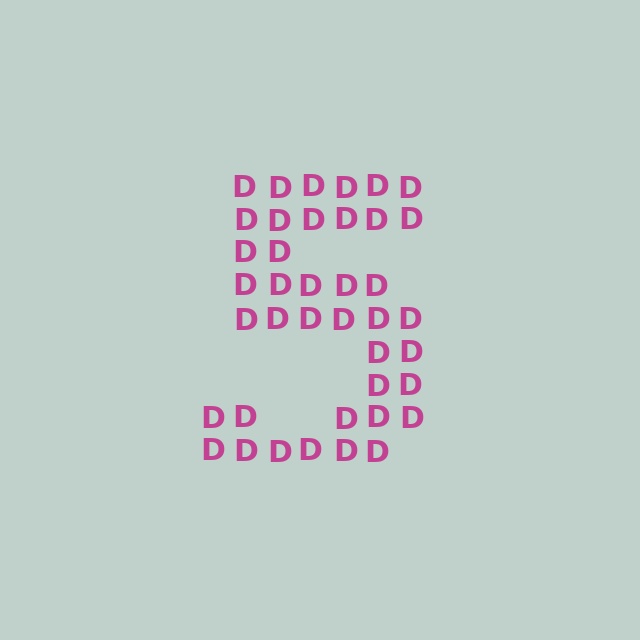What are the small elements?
The small elements are letter D's.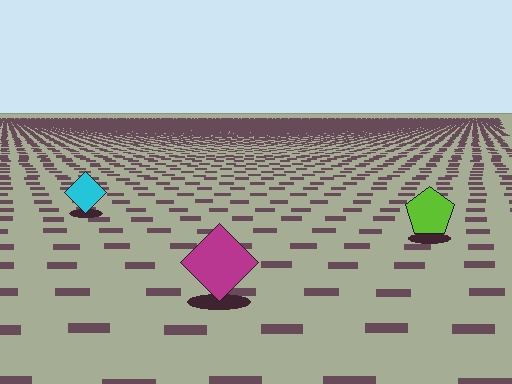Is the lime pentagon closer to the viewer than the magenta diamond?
No. The magenta diamond is closer — you can tell from the texture gradient: the ground texture is coarser near it.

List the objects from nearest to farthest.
From nearest to farthest: the magenta diamond, the lime pentagon, the cyan diamond.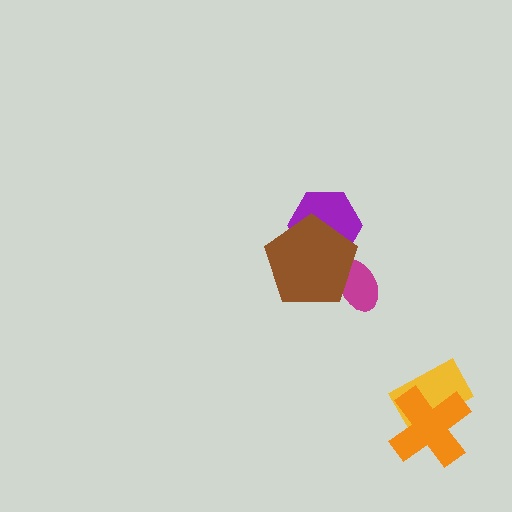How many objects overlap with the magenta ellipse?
1 object overlaps with the magenta ellipse.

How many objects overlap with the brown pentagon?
2 objects overlap with the brown pentagon.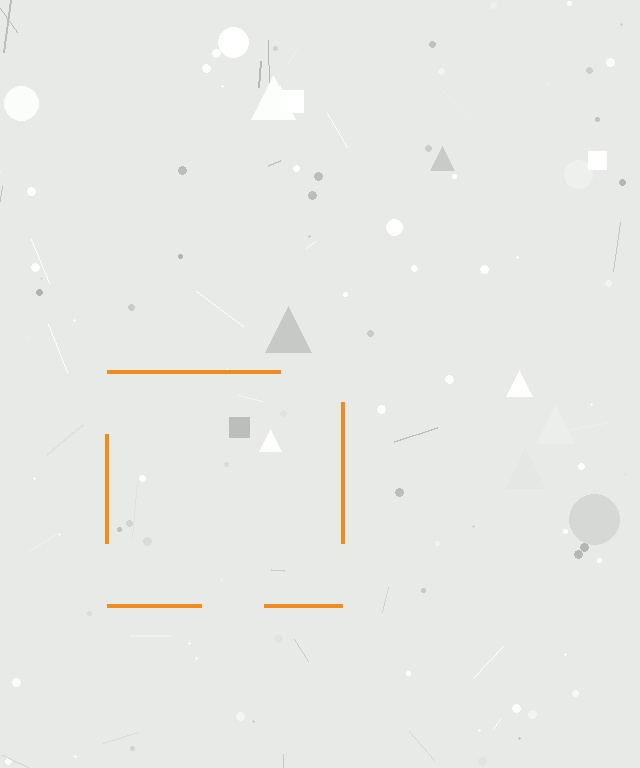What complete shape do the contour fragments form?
The contour fragments form a square.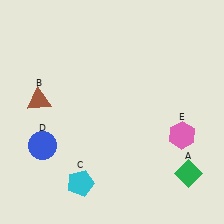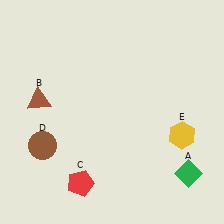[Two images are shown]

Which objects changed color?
C changed from cyan to red. D changed from blue to brown. E changed from pink to yellow.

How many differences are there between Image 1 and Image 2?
There are 3 differences between the two images.